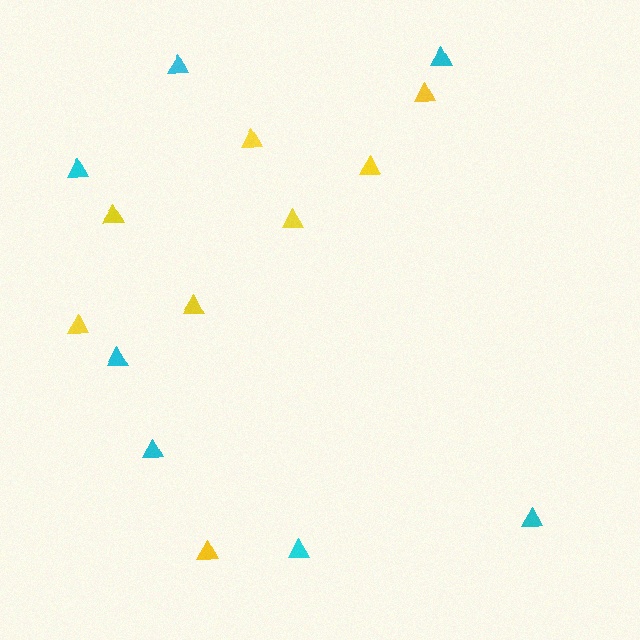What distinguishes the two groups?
There are 2 groups: one group of yellow triangles (8) and one group of cyan triangles (7).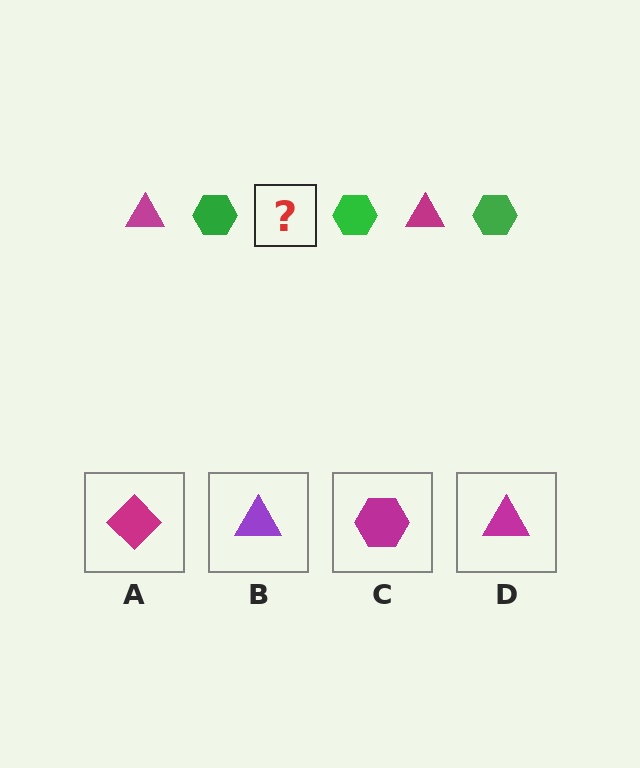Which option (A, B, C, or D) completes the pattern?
D.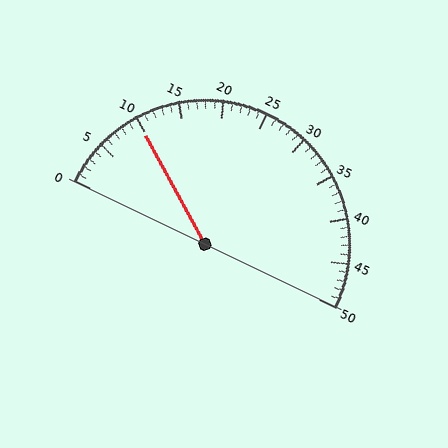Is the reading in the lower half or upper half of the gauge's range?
The reading is in the lower half of the range (0 to 50).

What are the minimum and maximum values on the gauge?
The gauge ranges from 0 to 50.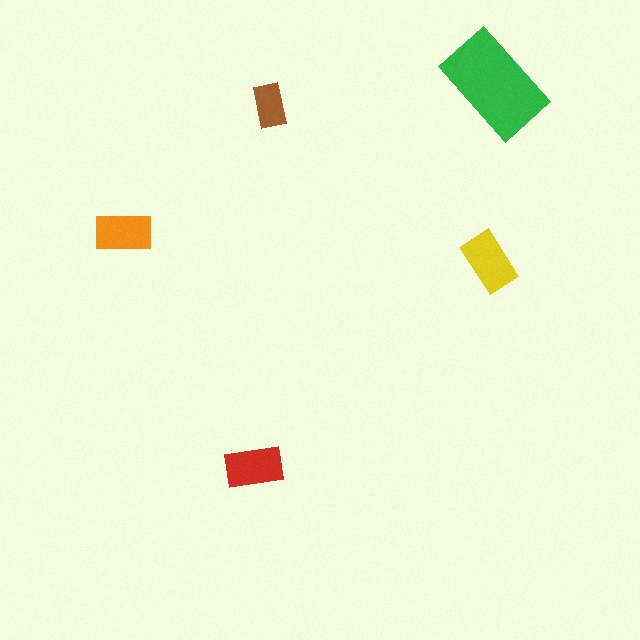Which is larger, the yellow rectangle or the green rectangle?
The green one.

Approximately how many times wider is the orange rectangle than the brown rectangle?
About 1.5 times wider.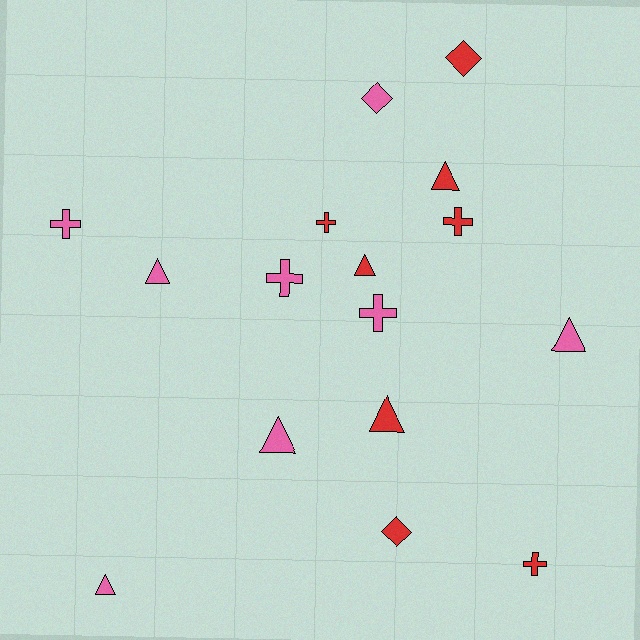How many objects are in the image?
There are 16 objects.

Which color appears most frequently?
Red, with 8 objects.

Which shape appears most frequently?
Triangle, with 7 objects.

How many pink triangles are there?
There are 4 pink triangles.